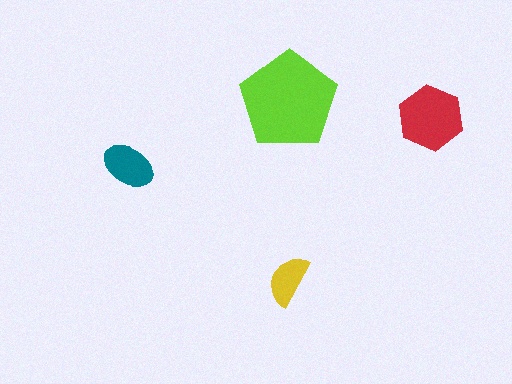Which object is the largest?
The lime pentagon.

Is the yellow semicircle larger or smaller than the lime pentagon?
Smaller.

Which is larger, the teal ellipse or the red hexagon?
The red hexagon.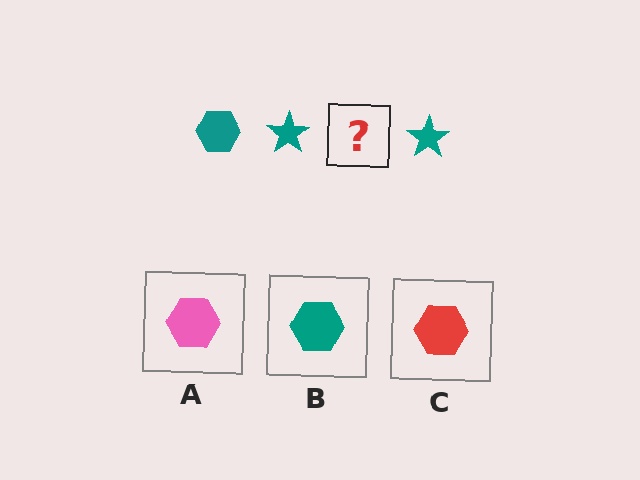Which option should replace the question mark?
Option B.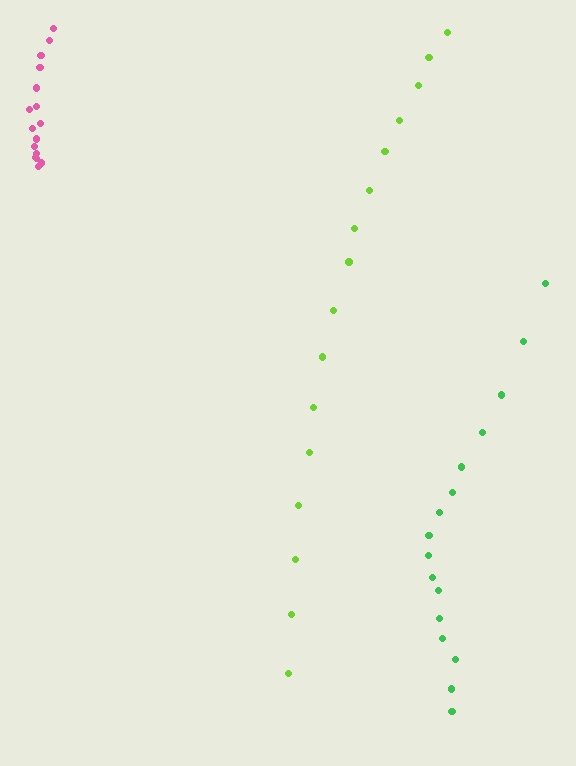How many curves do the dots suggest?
There are 3 distinct paths.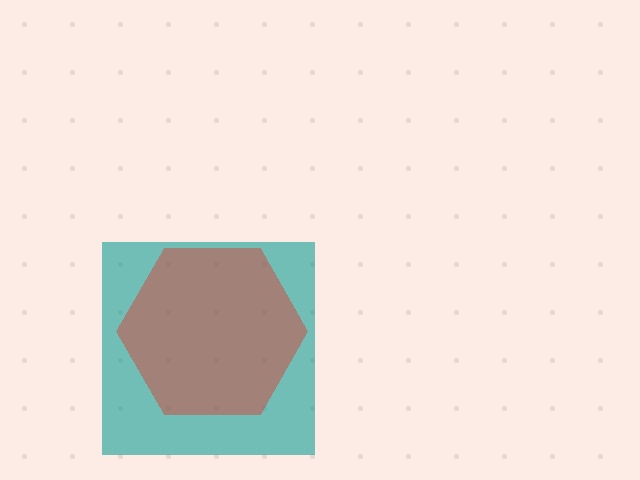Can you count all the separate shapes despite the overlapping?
Yes, there are 2 separate shapes.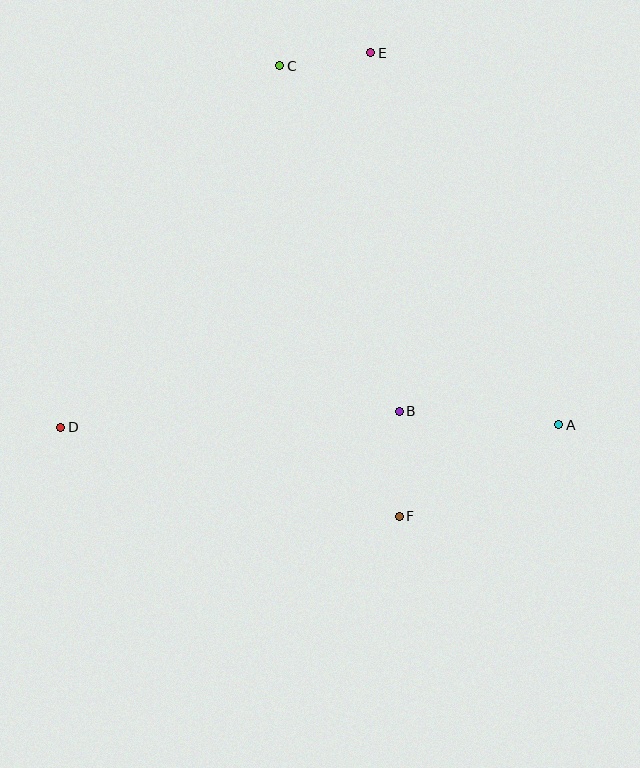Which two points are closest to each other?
Points C and E are closest to each other.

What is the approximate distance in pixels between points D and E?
The distance between D and E is approximately 486 pixels.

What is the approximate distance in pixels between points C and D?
The distance between C and D is approximately 423 pixels.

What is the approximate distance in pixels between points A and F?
The distance between A and F is approximately 184 pixels.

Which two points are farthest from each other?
Points A and D are farthest from each other.